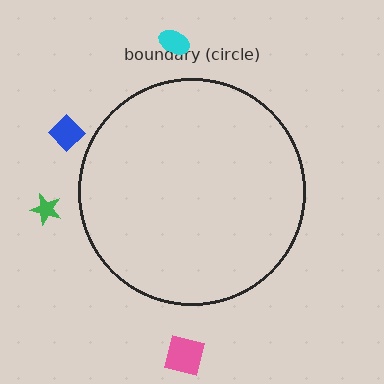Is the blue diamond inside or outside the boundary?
Outside.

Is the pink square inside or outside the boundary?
Outside.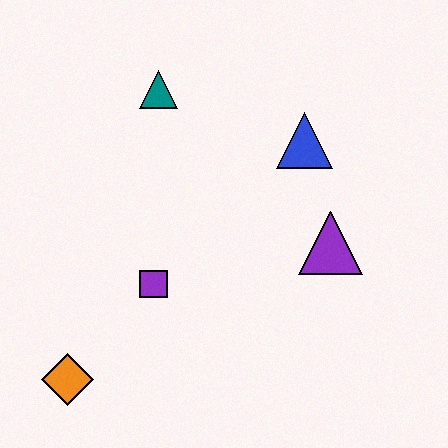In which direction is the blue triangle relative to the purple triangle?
The blue triangle is above the purple triangle.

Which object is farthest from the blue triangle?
The orange diamond is farthest from the blue triangle.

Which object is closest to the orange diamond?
The purple square is closest to the orange diamond.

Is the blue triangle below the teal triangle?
Yes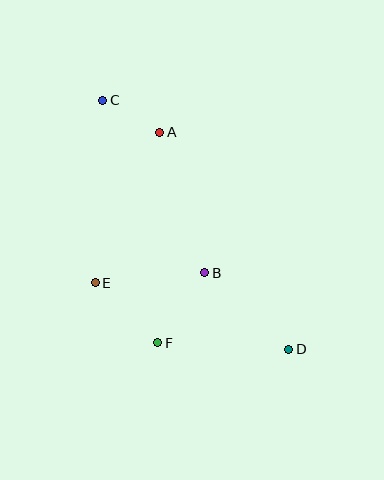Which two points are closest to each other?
Points A and C are closest to each other.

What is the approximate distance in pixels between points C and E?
The distance between C and E is approximately 183 pixels.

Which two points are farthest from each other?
Points C and D are farthest from each other.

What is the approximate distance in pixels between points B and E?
The distance between B and E is approximately 110 pixels.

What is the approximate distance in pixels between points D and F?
The distance between D and F is approximately 131 pixels.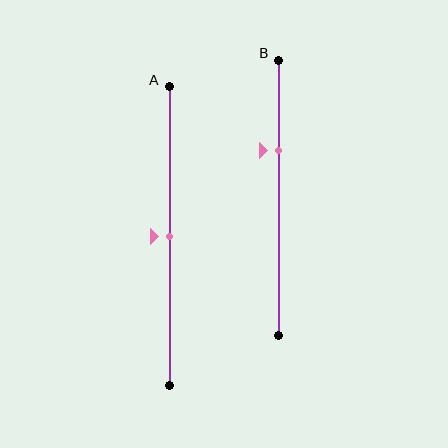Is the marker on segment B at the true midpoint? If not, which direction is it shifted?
No, the marker on segment B is shifted upward by about 17% of the segment length.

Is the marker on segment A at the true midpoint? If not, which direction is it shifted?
Yes, the marker on segment A is at the true midpoint.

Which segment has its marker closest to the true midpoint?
Segment A has its marker closest to the true midpoint.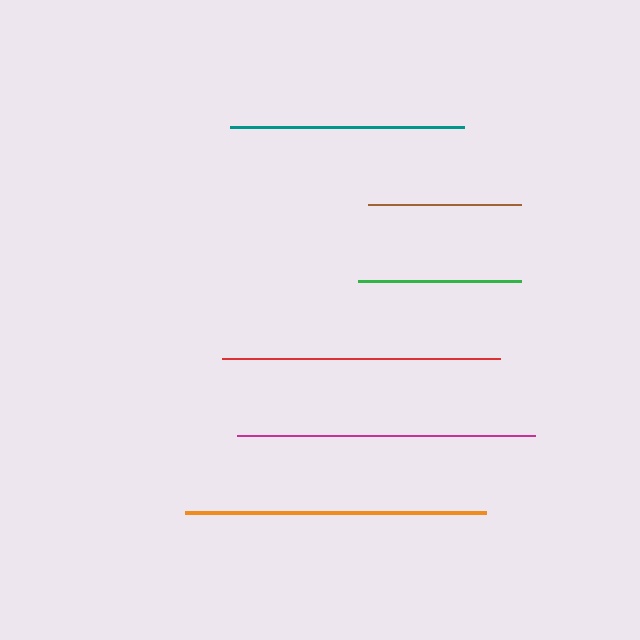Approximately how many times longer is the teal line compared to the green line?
The teal line is approximately 1.4 times the length of the green line.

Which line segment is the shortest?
The brown line is the shortest at approximately 153 pixels.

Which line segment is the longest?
The orange line is the longest at approximately 301 pixels.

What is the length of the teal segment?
The teal segment is approximately 234 pixels long.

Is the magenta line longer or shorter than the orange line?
The orange line is longer than the magenta line.